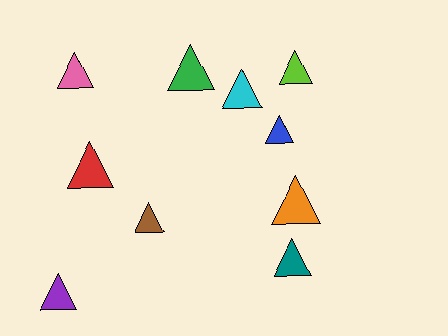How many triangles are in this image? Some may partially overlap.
There are 10 triangles.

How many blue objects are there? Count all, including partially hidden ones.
There is 1 blue object.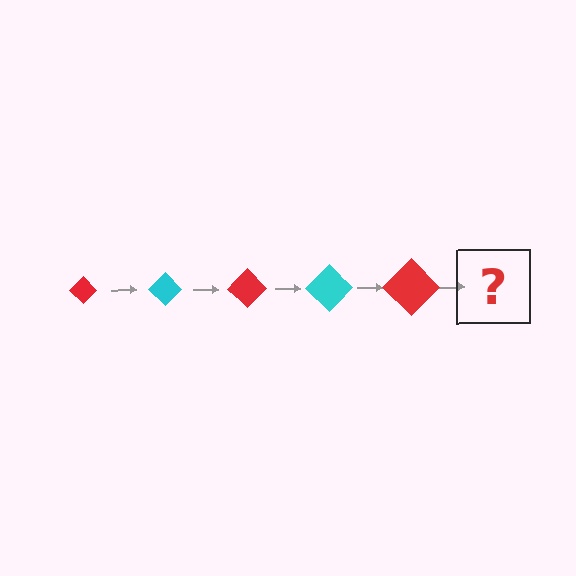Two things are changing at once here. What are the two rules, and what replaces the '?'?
The two rules are that the diamond grows larger each step and the color cycles through red and cyan. The '?' should be a cyan diamond, larger than the previous one.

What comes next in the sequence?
The next element should be a cyan diamond, larger than the previous one.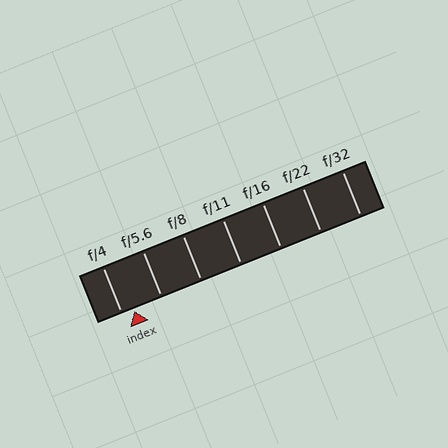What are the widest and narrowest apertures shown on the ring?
The widest aperture shown is f/4 and the narrowest is f/32.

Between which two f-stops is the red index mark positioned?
The index mark is between f/4 and f/5.6.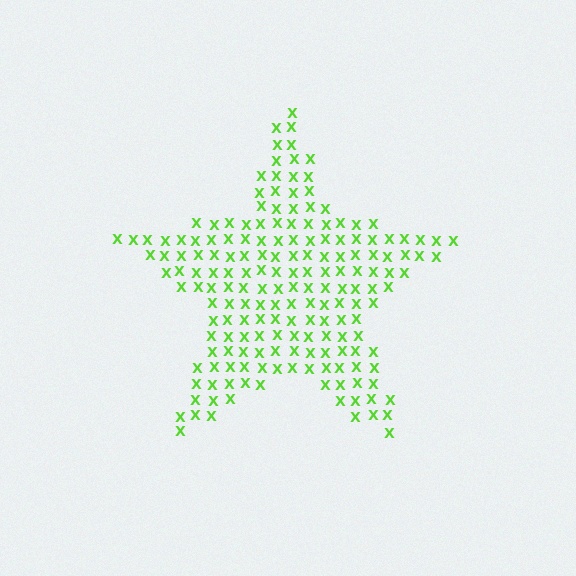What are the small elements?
The small elements are letter X's.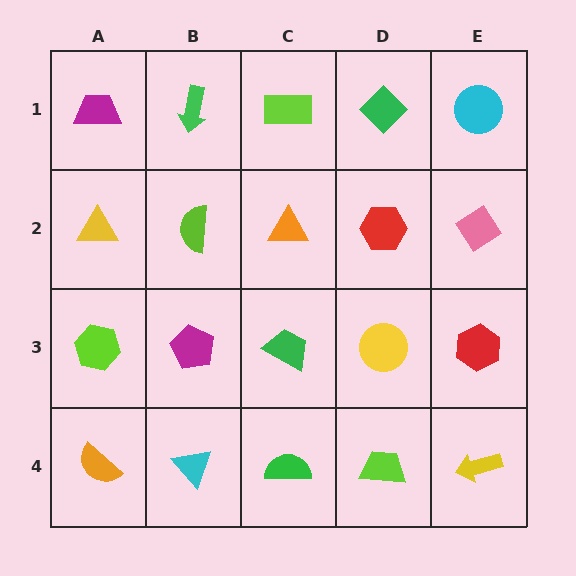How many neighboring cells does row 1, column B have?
3.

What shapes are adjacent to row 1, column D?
A red hexagon (row 2, column D), a lime rectangle (row 1, column C), a cyan circle (row 1, column E).